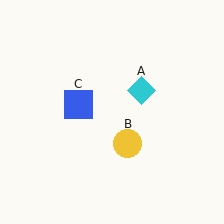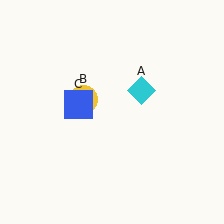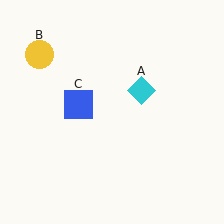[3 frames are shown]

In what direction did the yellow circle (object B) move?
The yellow circle (object B) moved up and to the left.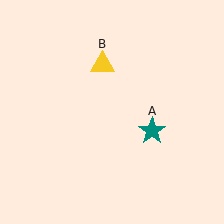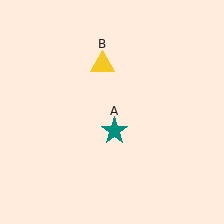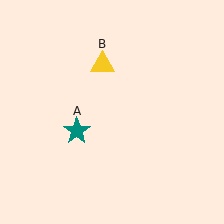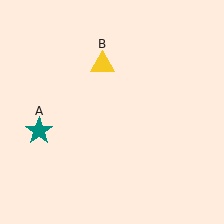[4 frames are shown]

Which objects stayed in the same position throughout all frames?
Yellow triangle (object B) remained stationary.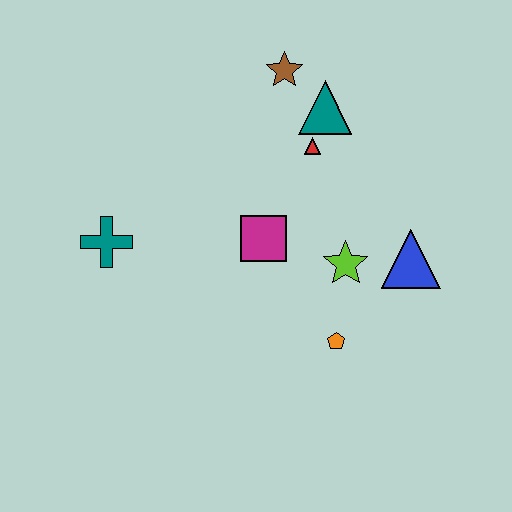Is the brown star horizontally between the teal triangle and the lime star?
No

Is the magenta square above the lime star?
Yes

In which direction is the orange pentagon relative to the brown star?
The orange pentagon is below the brown star.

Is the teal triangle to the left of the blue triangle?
Yes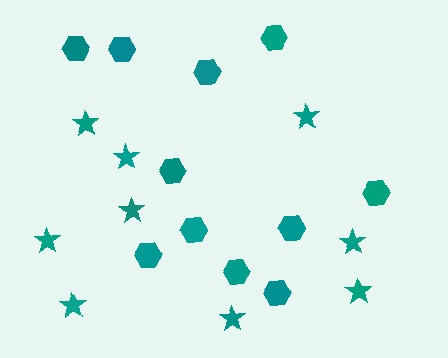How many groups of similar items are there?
There are 2 groups: one group of hexagons (11) and one group of stars (9).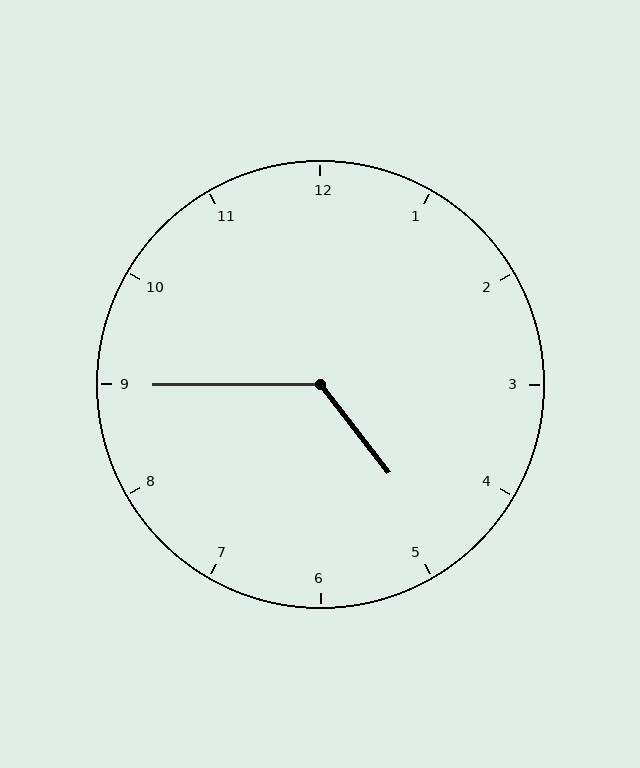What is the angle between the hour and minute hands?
Approximately 128 degrees.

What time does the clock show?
4:45.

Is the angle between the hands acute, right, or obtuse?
It is obtuse.